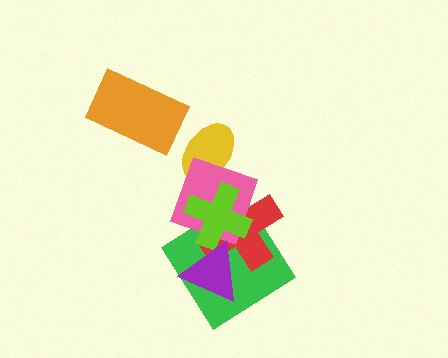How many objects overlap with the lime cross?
4 objects overlap with the lime cross.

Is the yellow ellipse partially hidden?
Yes, it is partially covered by another shape.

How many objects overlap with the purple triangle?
3 objects overlap with the purple triangle.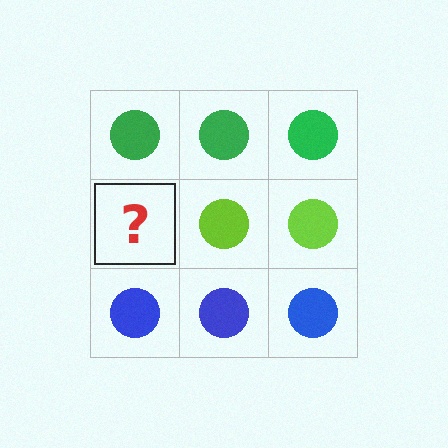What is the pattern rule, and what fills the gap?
The rule is that each row has a consistent color. The gap should be filled with a lime circle.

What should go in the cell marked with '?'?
The missing cell should contain a lime circle.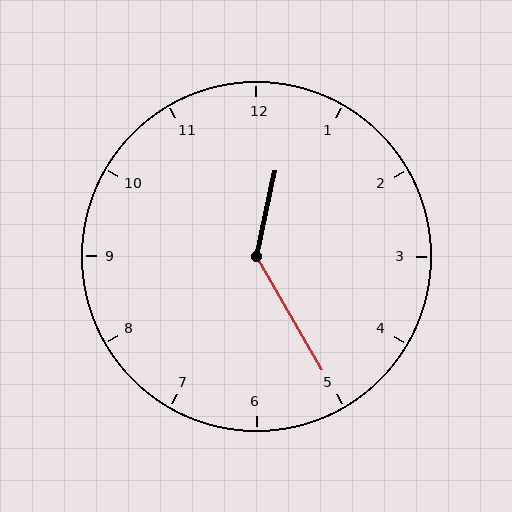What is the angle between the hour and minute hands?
Approximately 138 degrees.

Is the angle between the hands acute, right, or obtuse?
It is obtuse.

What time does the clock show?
12:25.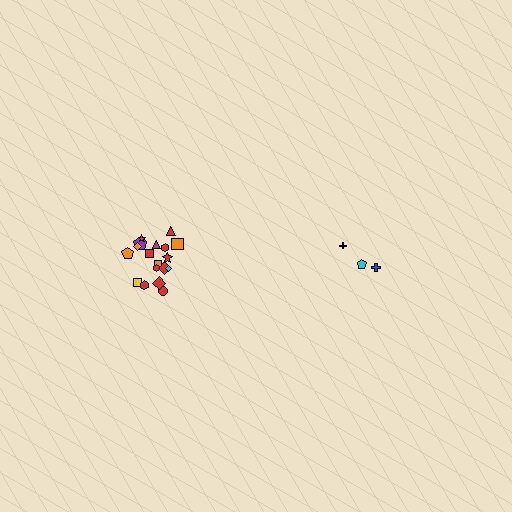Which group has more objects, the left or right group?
The left group.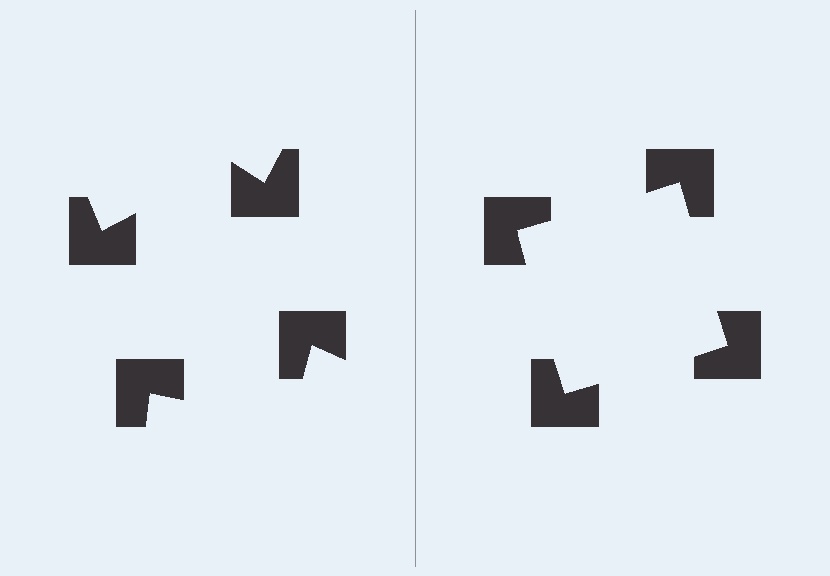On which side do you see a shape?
An illusory square appears on the right side. On the left side the wedge cuts are rotated, so no coherent shape forms.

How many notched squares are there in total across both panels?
8 — 4 on each side.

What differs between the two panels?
The notched squares are positioned identically on both sides; only the wedge orientations differ. On the right they align to a square; on the left they are misaligned.